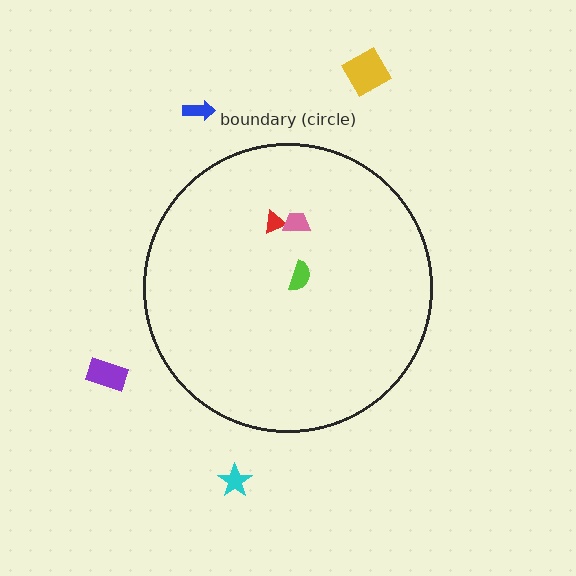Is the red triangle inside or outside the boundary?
Inside.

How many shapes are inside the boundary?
3 inside, 4 outside.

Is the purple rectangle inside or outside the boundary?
Outside.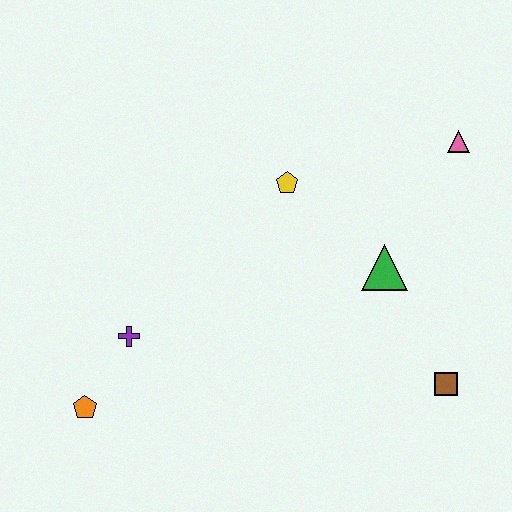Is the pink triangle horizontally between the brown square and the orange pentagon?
No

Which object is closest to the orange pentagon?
The purple cross is closest to the orange pentagon.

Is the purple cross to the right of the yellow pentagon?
No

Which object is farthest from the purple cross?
The pink triangle is farthest from the purple cross.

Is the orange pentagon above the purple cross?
No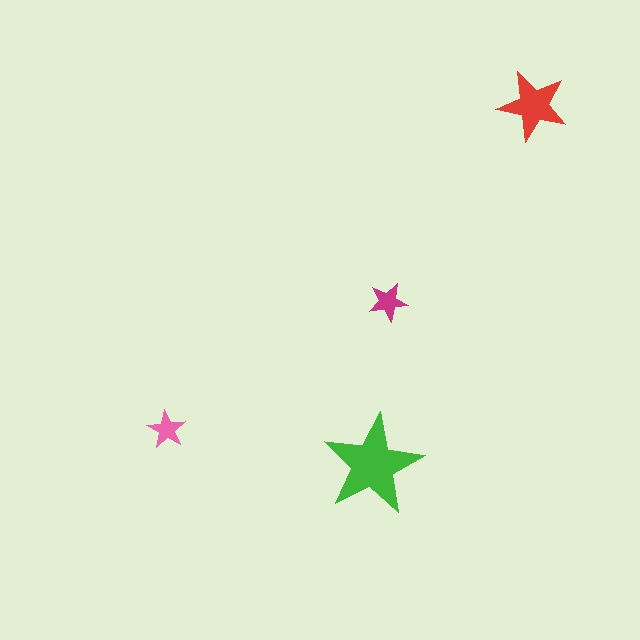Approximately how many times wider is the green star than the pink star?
About 2.5 times wider.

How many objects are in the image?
There are 4 objects in the image.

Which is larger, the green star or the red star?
The green one.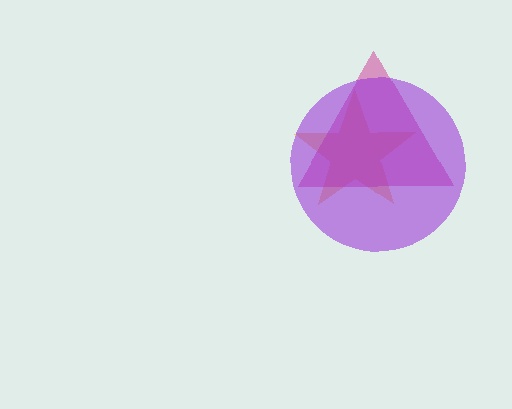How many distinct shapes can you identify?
There are 3 distinct shapes: an orange star, a magenta triangle, a purple circle.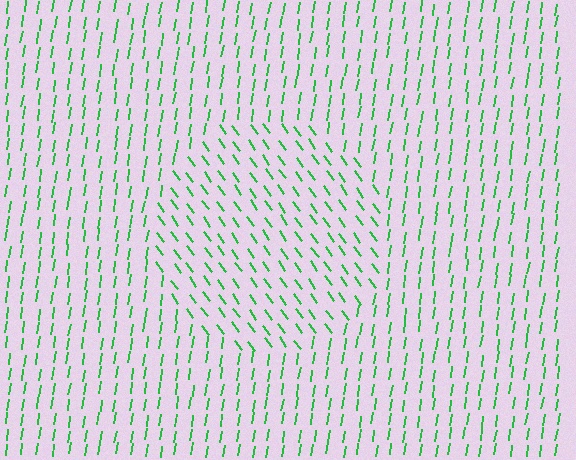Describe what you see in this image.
The image is filled with small green line segments. A circle region in the image has lines oriented differently from the surrounding lines, creating a visible texture boundary.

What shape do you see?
I see a circle.